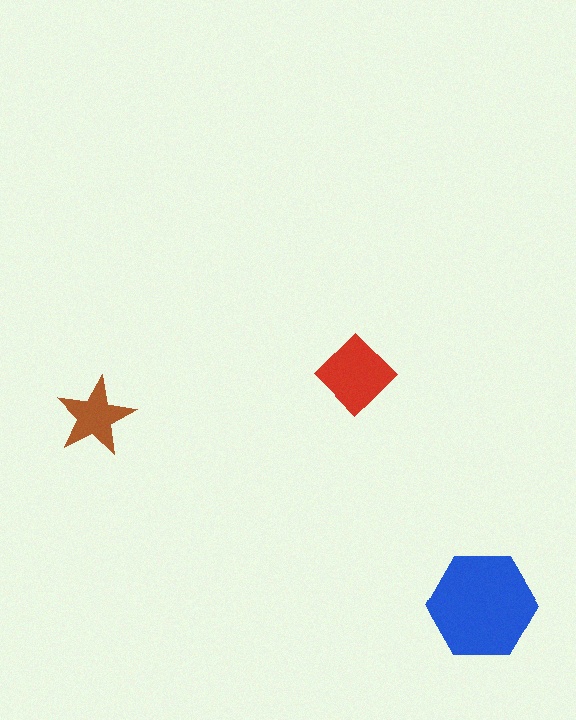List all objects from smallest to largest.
The brown star, the red diamond, the blue hexagon.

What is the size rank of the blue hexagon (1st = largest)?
1st.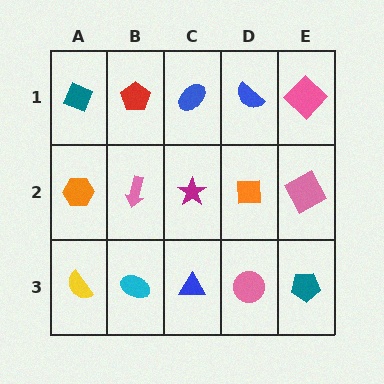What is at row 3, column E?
A teal pentagon.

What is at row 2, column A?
An orange hexagon.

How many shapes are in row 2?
5 shapes.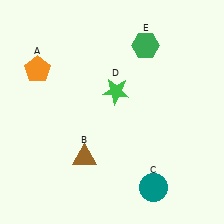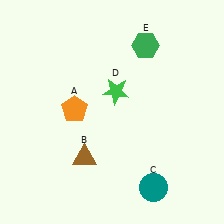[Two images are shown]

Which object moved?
The orange pentagon (A) moved down.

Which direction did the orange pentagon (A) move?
The orange pentagon (A) moved down.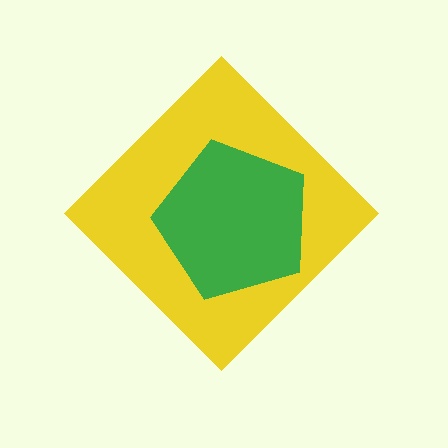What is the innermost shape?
The green pentagon.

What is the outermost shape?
The yellow diamond.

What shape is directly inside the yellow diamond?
The green pentagon.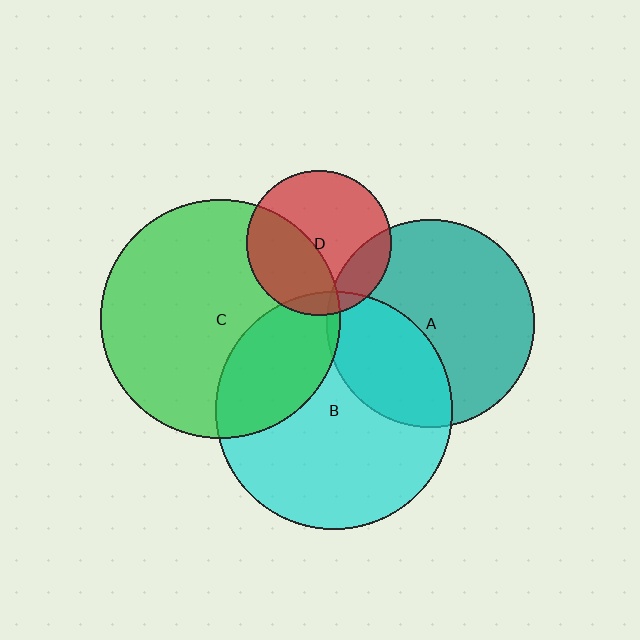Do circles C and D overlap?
Yes.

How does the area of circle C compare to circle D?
Approximately 2.7 times.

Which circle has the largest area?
Circle C (green).